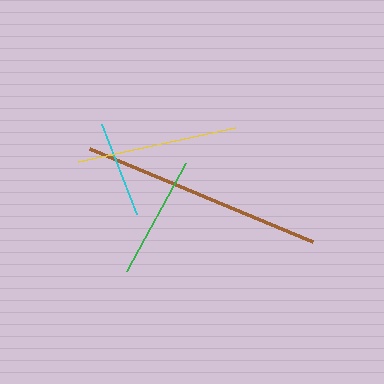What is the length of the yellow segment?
The yellow segment is approximately 160 pixels long.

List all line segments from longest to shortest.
From longest to shortest: brown, yellow, green, cyan.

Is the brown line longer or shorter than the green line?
The brown line is longer than the green line.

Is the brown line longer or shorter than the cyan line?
The brown line is longer than the cyan line.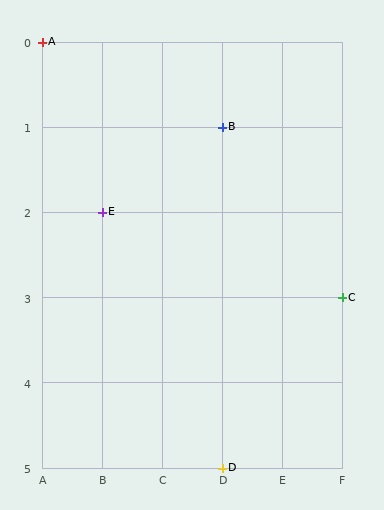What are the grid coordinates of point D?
Point D is at grid coordinates (D, 5).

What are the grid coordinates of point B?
Point B is at grid coordinates (D, 1).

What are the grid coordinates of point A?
Point A is at grid coordinates (A, 0).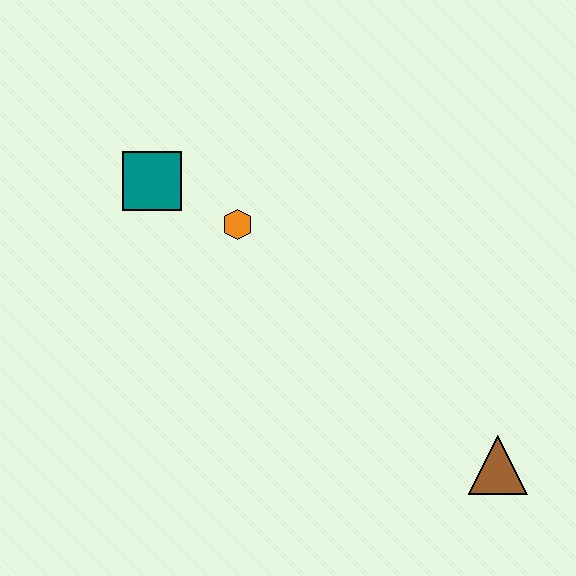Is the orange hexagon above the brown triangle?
Yes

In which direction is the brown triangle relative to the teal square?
The brown triangle is to the right of the teal square.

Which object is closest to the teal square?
The orange hexagon is closest to the teal square.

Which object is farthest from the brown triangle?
The teal square is farthest from the brown triangle.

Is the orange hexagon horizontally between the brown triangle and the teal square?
Yes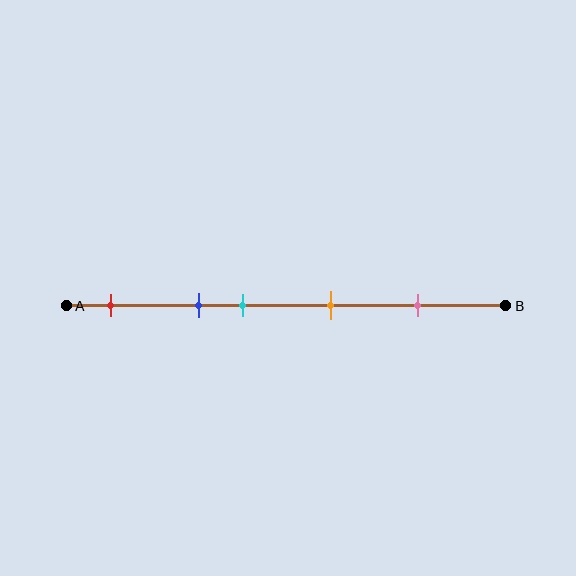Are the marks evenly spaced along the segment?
No, the marks are not evenly spaced.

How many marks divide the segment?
There are 5 marks dividing the segment.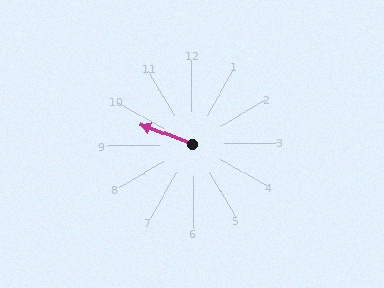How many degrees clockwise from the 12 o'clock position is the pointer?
Approximately 292 degrees.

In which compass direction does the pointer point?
West.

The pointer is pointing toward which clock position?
Roughly 10 o'clock.